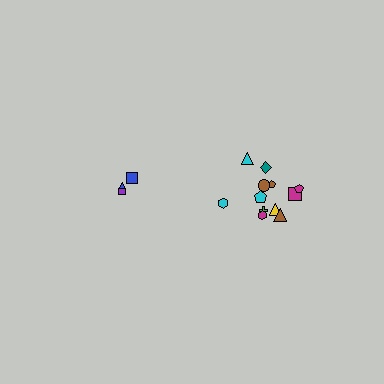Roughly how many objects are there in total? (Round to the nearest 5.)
Roughly 15 objects in total.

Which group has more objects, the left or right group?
The right group.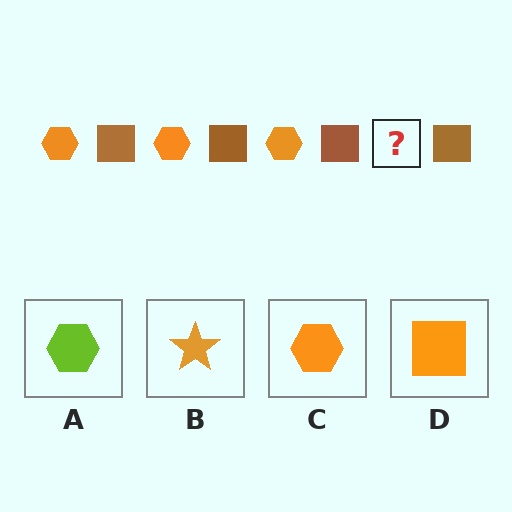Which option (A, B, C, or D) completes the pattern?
C.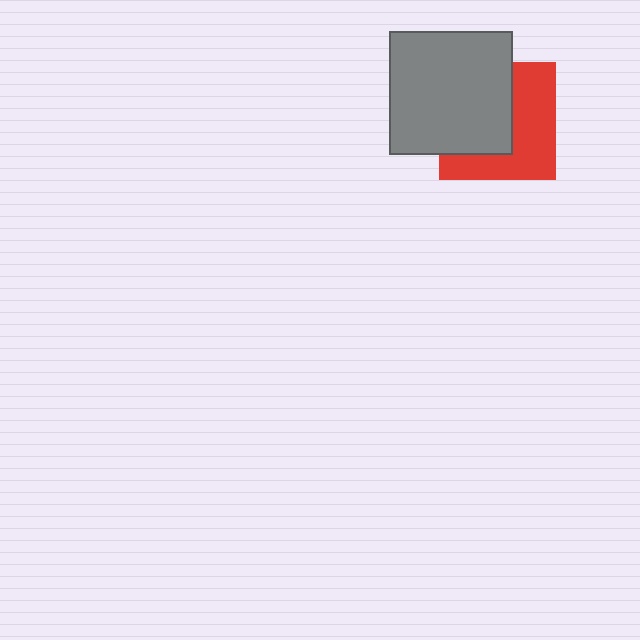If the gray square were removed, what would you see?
You would see the complete red square.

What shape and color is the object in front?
The object in front is a gray square.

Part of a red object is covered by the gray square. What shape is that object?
It is a square.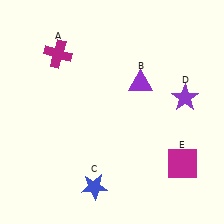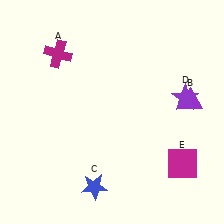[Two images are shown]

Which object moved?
The purple triangle (B) moved right.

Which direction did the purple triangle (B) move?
The purple triangle (B) moved right.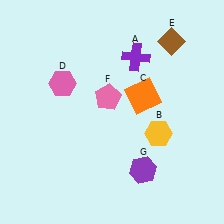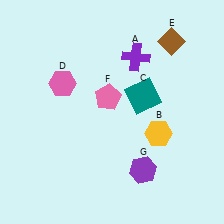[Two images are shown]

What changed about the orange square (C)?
In Image 1, C is orange. In Image 2, it changed to teal.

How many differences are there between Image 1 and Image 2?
There is 1 difference between the two images.